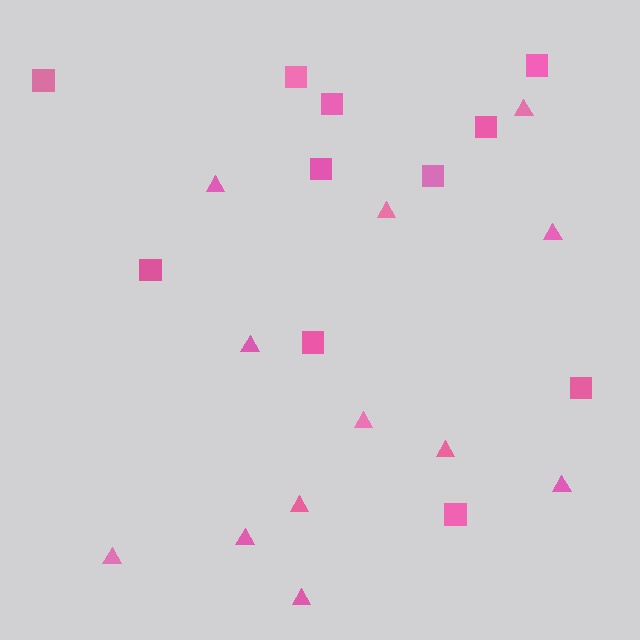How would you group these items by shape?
There are 2 groups: one group of squares (11) and one group of triangles (12).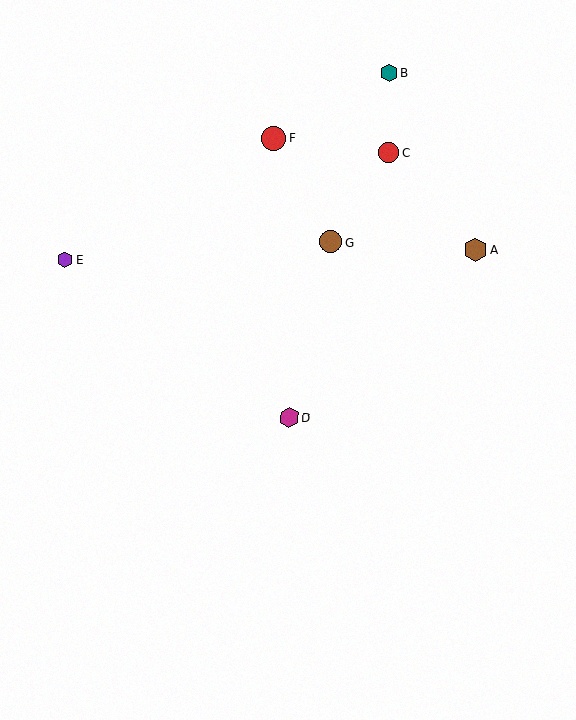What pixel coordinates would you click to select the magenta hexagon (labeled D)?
Click at (289, 418) to select the magenta hexagon D.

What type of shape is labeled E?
Shape E is a purple hexagon.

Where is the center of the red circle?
The center of the red circle is at (274, 138).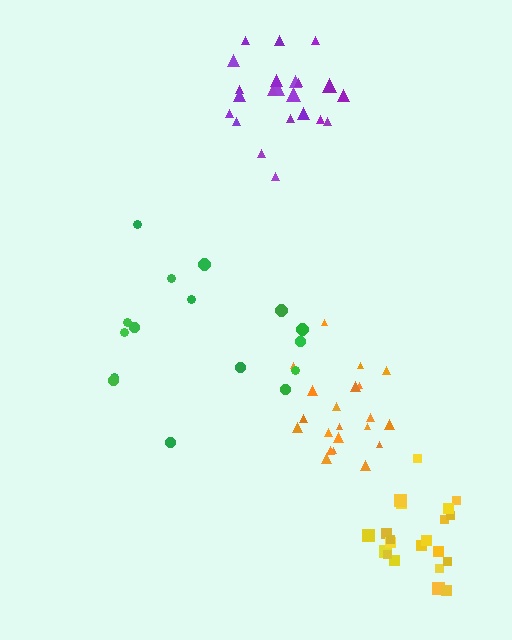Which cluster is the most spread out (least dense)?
Green.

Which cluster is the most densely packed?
Yellow.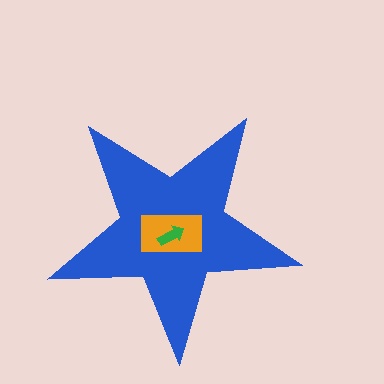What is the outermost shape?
The blue star.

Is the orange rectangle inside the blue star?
Yes.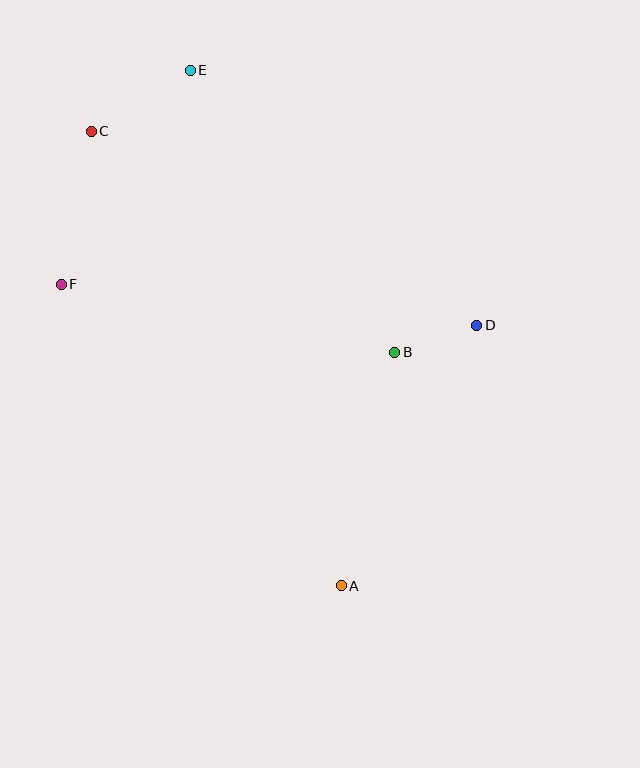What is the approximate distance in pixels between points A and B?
The distance between A and B is approximately 240 pixels.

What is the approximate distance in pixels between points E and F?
The distance between E and F is approximately 250 pixels.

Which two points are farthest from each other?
Points A and E are farthest from each other.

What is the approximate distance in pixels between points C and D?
The distance between C and D is approximately 431 pixels.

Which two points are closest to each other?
Points B and D are closest to each other.